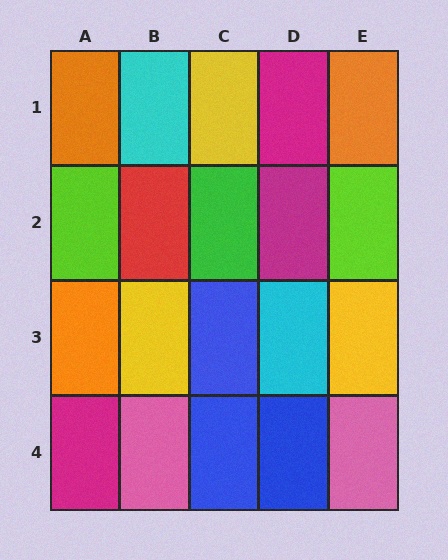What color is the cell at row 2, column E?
Lime.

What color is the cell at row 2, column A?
Lime.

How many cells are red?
1 cell is red.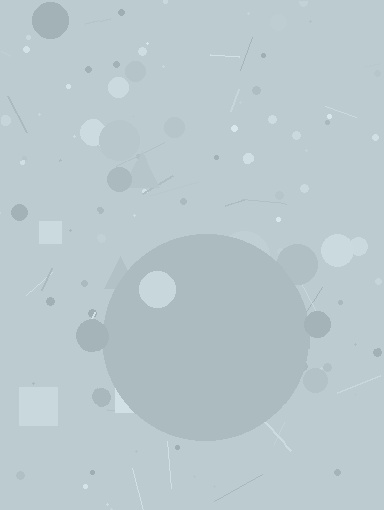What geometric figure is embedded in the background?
A circle is embedded in the background.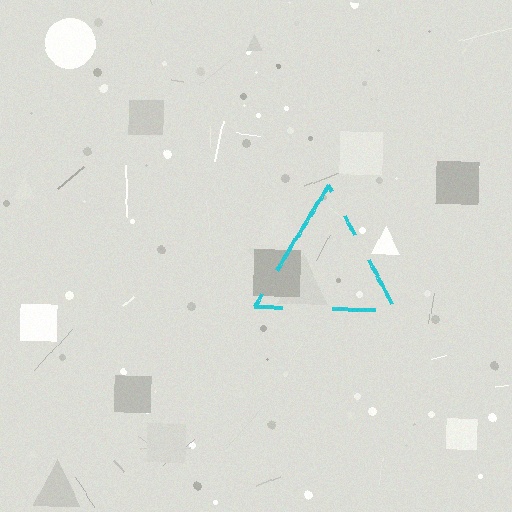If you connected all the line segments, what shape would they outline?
They would outline a triangle.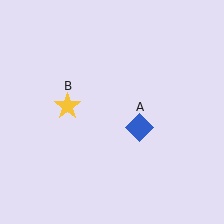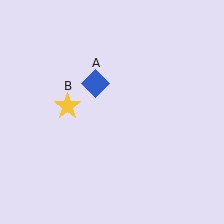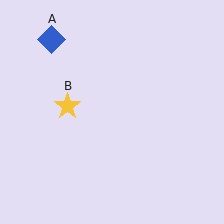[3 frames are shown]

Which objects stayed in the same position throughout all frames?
Yellow star (object B) remained stationary.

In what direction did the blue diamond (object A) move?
The blue diamond (object A) moved up and to the left.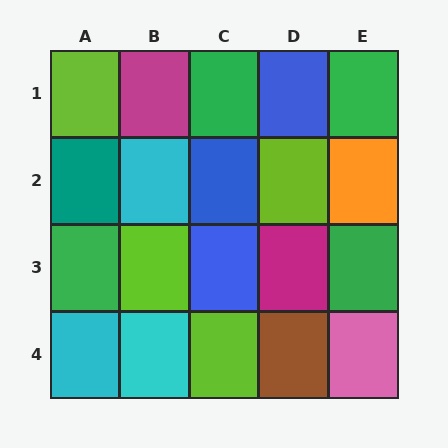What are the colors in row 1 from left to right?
Lime, magenta, green, blue, green.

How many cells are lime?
4 cells are lime.